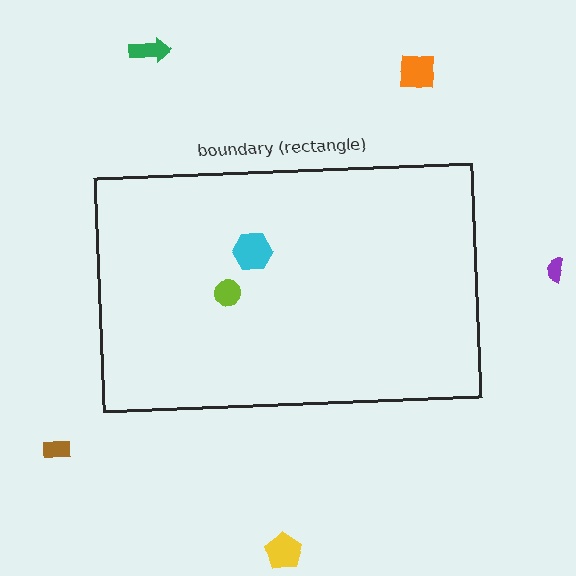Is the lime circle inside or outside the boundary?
Inside.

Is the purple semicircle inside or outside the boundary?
Outside.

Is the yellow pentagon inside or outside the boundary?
Outside.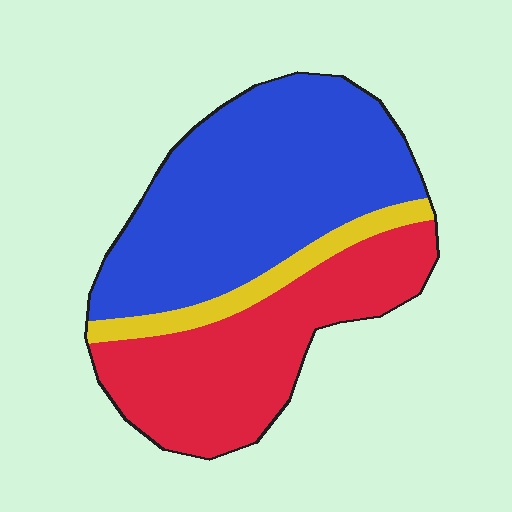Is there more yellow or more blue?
Blue.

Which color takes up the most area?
Blue, at roughly 55%.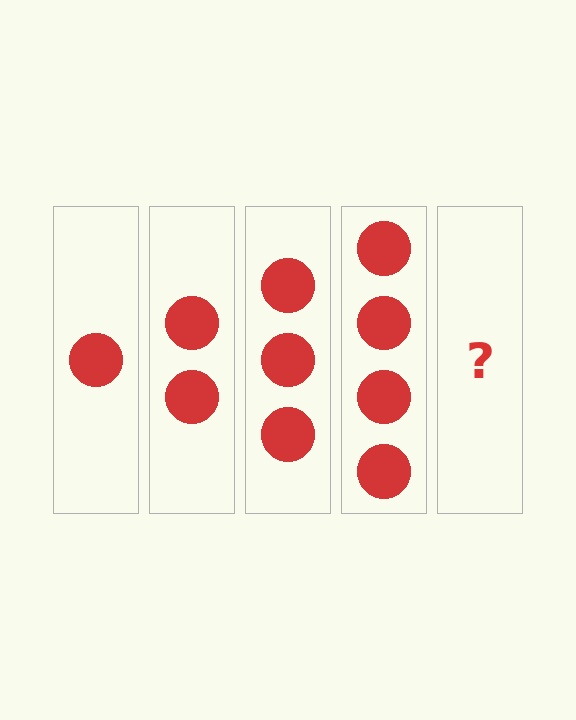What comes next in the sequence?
The next element should be 5 circles.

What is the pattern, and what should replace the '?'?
The pattern is that each step adds one more circle. The '?' should be 5 circles.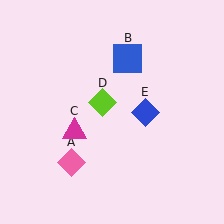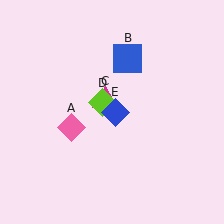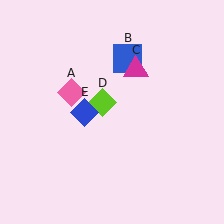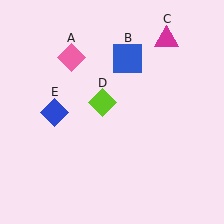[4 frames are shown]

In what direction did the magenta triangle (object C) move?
The magenta triangle (object C) moved up and to the right.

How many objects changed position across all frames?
3 objects changed position: pink diamond (object A), magenta triangle (object C), blue diamond (object E).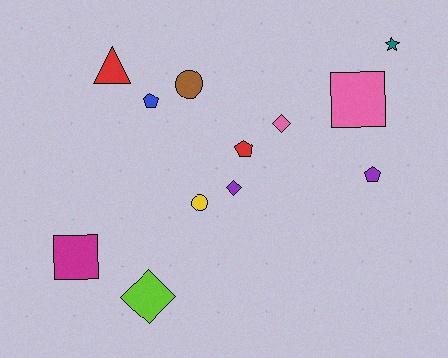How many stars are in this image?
There is 1 star.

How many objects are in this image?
There are 12 objects.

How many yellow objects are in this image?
There is 1 yellow object.